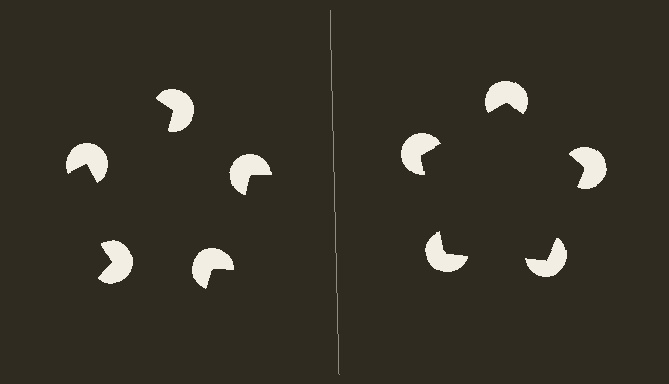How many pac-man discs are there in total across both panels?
10 — 5 on each side.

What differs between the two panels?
The pac-man discs are positioned identically on both sides; only the wedge orientations differ. On the right they align to a pentagon; on the left they are misaligned.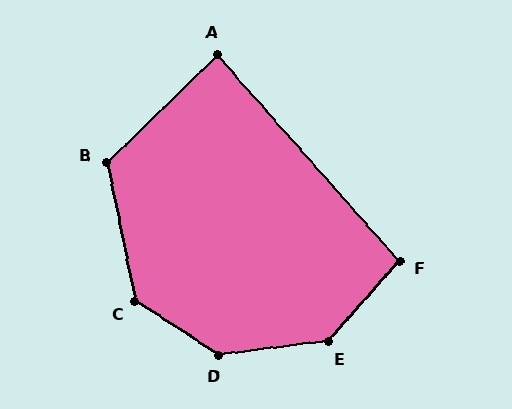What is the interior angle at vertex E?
Approximately 139 degrees (obtuse).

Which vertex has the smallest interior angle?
A, at approximately 87 degrees.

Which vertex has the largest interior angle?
D, at approximately 140 degrees.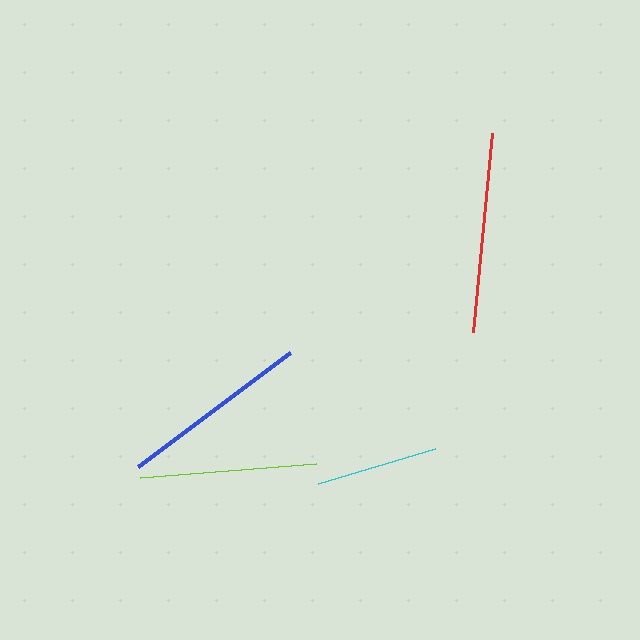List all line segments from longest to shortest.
From longest to shortest: red, blue, lime, cyan.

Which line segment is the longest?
The red line is the longest at approximately 200 pixels.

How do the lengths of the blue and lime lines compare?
The blue and lime lines are approximately the same length.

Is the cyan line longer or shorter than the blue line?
The blue line is longer than the cyan line.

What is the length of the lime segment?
The lime segment is approximately 177 pixels long.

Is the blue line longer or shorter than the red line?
The red line is longer than the blue line.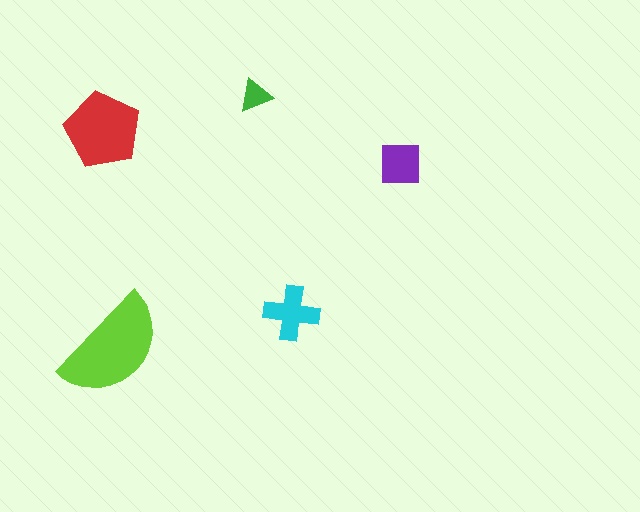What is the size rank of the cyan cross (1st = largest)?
3rd.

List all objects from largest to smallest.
The lime semicircle, the red pentagon, the cyan cross, the purple square, the green triangle.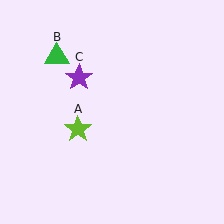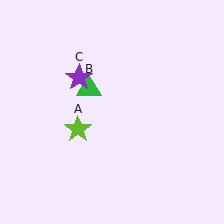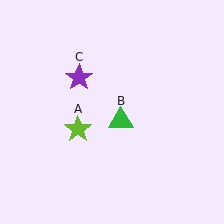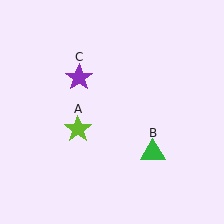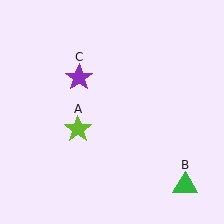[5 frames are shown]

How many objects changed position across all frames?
1 object changed position: green triangle (object B).